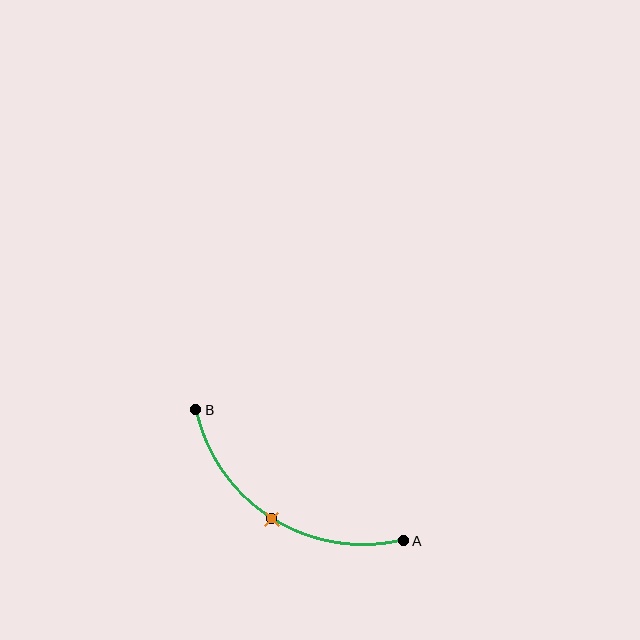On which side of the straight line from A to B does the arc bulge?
The arc bulges below the straight line connecting A and B.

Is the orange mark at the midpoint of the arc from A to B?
Yes. The orange mark lies on the arc at equal arc-length from both A and B — it is the arc midpoint.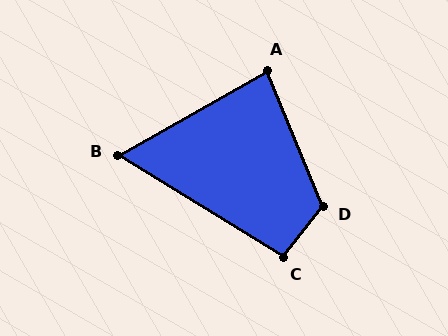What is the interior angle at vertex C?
Approximately 97 degrees (obtuse).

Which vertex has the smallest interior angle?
B, at approximately 61 degrees.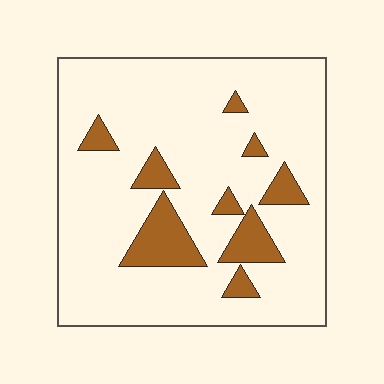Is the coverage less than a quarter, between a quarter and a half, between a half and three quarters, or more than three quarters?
Less than a quarter.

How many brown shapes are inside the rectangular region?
9.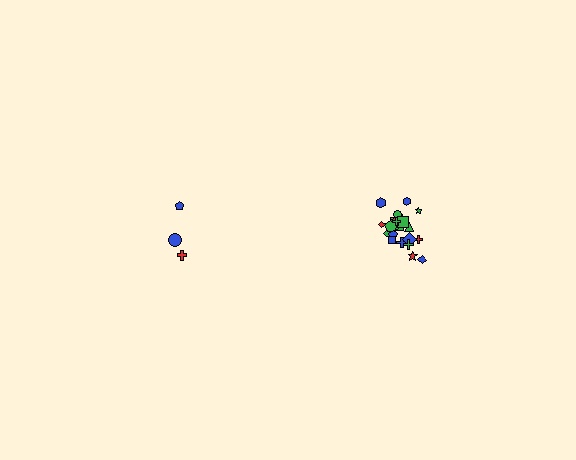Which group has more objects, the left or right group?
The right group.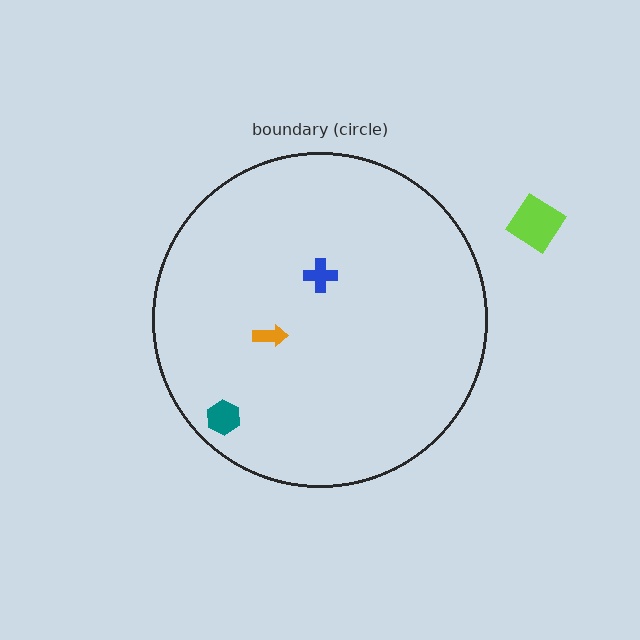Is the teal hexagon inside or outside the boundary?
Inside.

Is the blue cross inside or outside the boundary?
Inside.